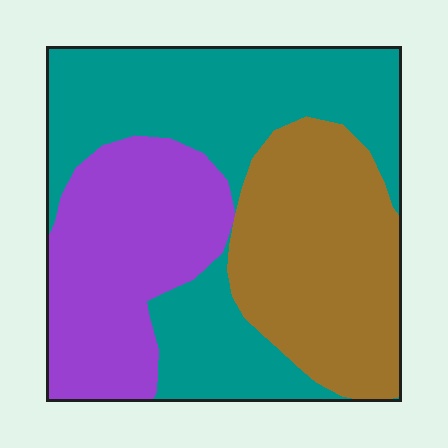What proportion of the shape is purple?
Purple covers about 30% of the shape.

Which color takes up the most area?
Teal, at roughly 40%.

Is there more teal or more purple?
Teal.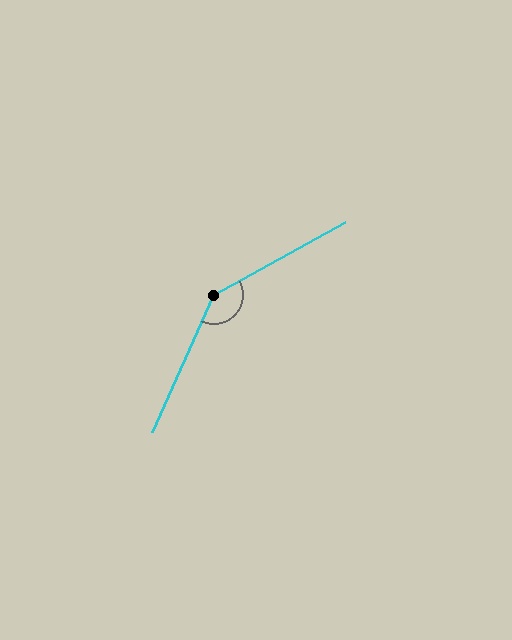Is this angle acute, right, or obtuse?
It is obtuse.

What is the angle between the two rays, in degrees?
Approximately 143 degrees.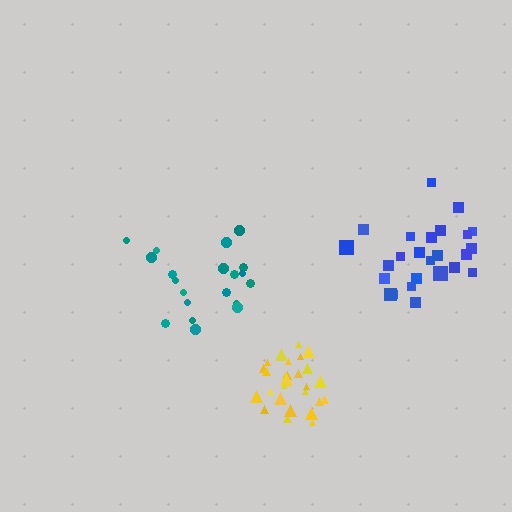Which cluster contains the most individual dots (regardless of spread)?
Yellow (27).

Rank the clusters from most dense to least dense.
yellow, blue, teal.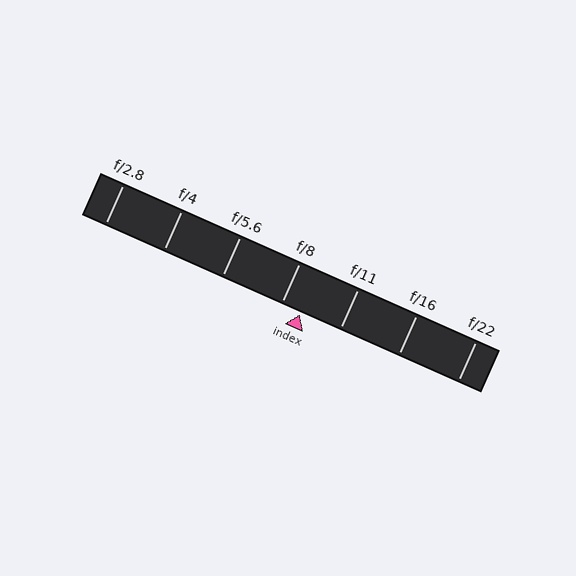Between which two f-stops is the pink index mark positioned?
The index mark is between f/8 and f/11.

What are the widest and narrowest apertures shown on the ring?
The widest aperture shown is f/2.8 and the narrowest is f/22.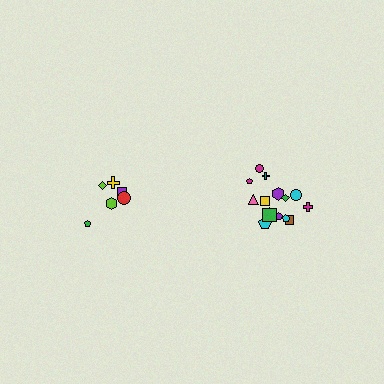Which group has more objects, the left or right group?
The right group.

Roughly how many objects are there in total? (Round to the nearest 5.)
Roughly 20 objects in total.